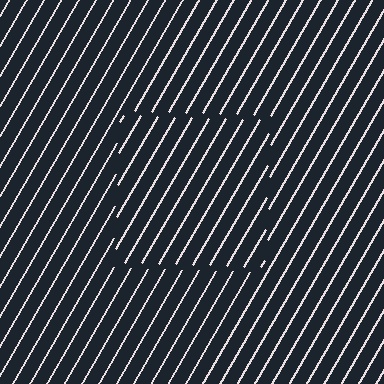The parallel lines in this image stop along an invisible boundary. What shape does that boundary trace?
An illusory square. The interior of the shape contains the same grating, shifted by half a period — the contour is defined by the phase discontinuity where line-ends from the inner and outer gratings abut.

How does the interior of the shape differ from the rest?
The interior of the shape contains the same grating, shifted by half a period — the contour is defined by the phase discontinuity where line-ends from the inner and outer gratings abut.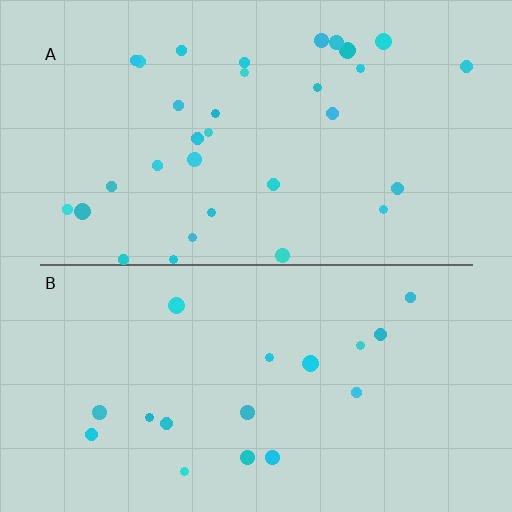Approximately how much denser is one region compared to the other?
Approximately 1.9× — region A over region B.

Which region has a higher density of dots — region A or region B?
A (the top).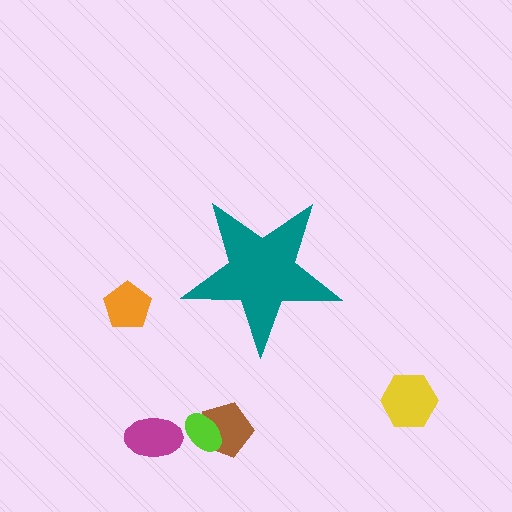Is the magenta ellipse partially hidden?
No, the magenta ellipse is fully visible.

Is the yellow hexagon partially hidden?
No, the yellow hexagon is fully visible.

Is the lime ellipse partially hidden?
No, the lime ellipse is fully visible.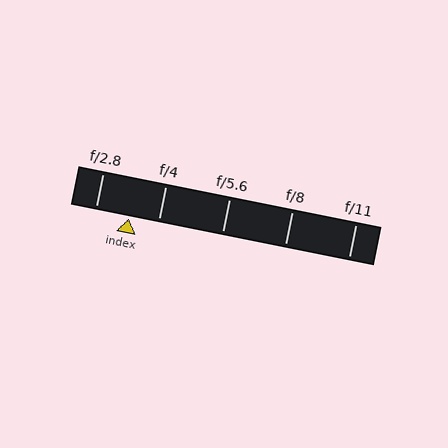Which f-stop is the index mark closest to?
The index mark is closest to f/4.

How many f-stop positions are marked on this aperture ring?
There are 5 f-stop positions marked.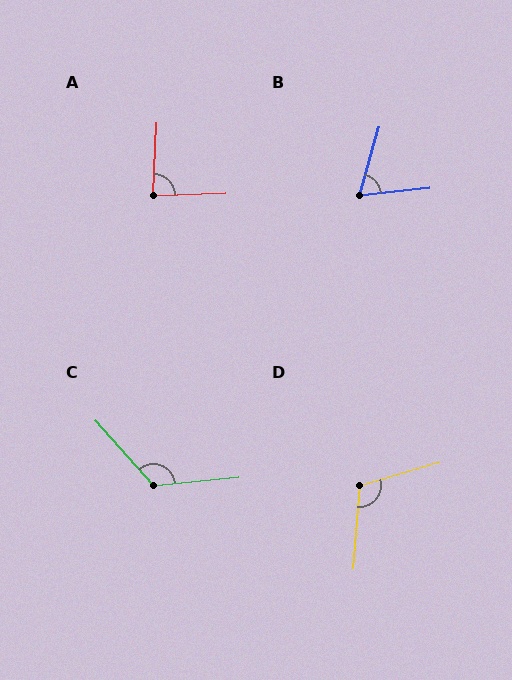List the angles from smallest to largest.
B (68°), A (85°), D (110°), C (126°).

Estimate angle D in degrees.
Approximately 110 degrees.